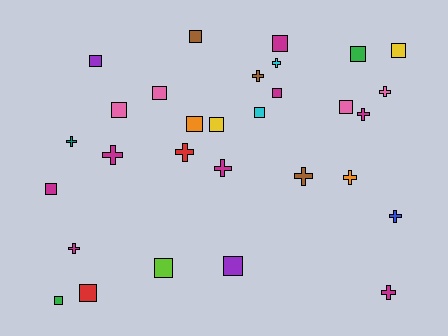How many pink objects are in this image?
There are 4 pink objects.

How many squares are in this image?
There are 17 squares.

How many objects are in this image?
There are 30 objects.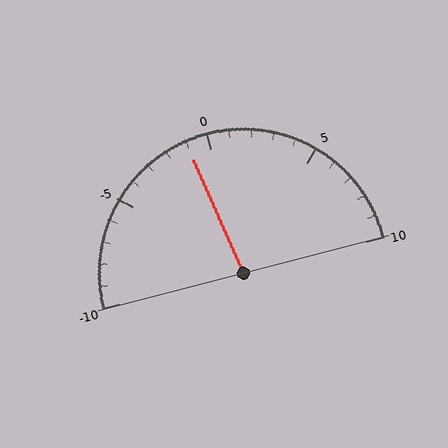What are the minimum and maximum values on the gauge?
The gauge ranges from -10 to 10.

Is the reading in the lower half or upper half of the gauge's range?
The reading is in the lower half of the range (-10 to 10).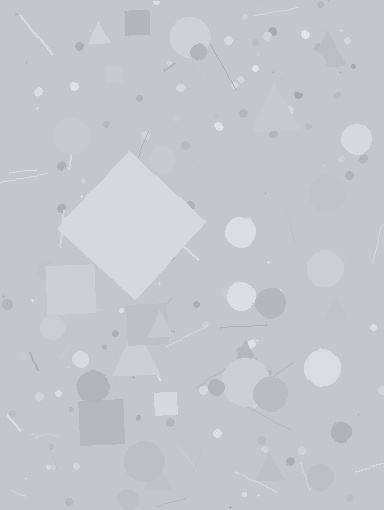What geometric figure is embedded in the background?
A diamond is embedded in the background.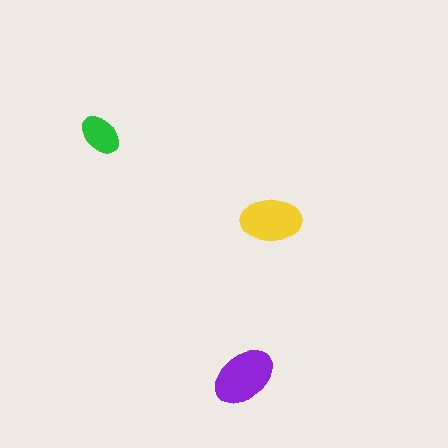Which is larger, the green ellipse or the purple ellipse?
The purple one.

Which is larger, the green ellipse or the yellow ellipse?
The yellow one.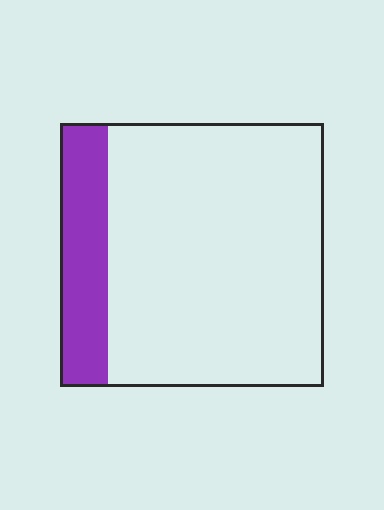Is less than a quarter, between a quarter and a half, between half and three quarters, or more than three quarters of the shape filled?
Less than a quarter.